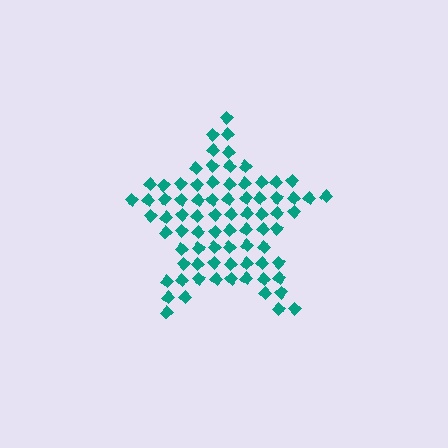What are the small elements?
The small elements are diamonds.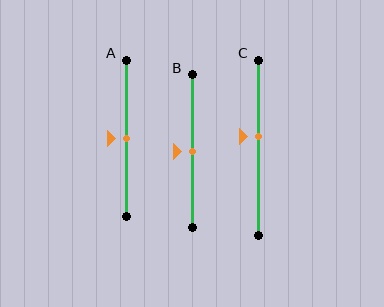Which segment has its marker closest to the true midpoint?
Segment A has its marker closest to the true midpoint.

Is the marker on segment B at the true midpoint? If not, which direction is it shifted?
Yes, the marker on segment B is at the true midpoint.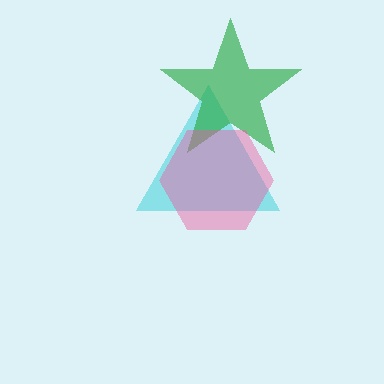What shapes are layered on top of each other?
The layered shapes are: a cyan triangle, a green star, a pink hexagon.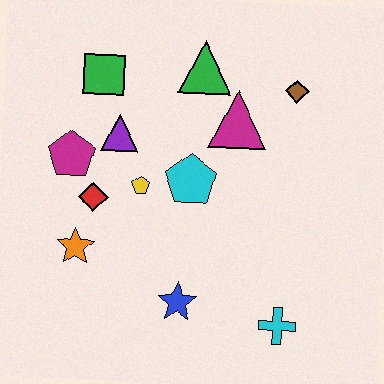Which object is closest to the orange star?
The red diamond is closest to the orange star.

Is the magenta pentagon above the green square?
No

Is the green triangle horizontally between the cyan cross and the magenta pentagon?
Yes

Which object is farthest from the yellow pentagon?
The cyan cross is farthest from the yellow pentagon.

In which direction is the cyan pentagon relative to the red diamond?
The cyan pentagon is to the right of the red diamond.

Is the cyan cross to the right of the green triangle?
Yes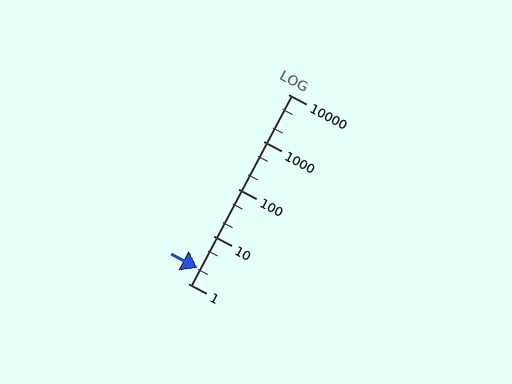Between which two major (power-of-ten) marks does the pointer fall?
The pointer is between 1 and 10.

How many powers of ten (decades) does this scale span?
The scale spans 4 decades, from 1 to 10000.